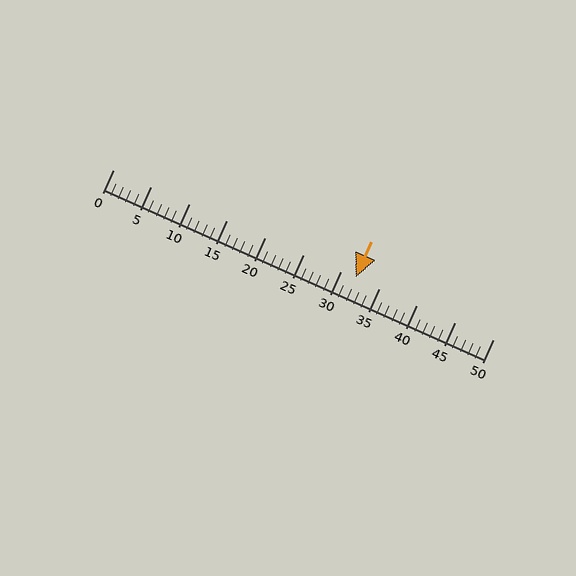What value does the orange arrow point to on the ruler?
The orange arrow points to approximately 32.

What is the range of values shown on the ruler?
The ruler shows values from 0 to 50.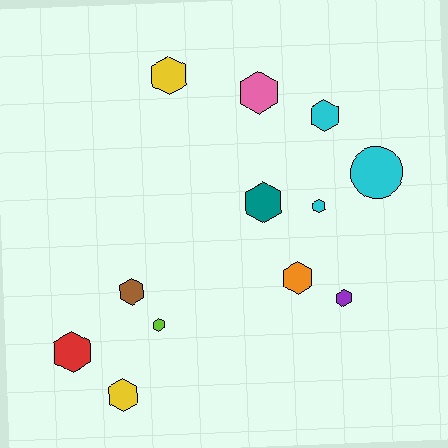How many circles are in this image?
There is 1 circle.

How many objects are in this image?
There are 12 objects.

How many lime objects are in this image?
There is 1 lime object.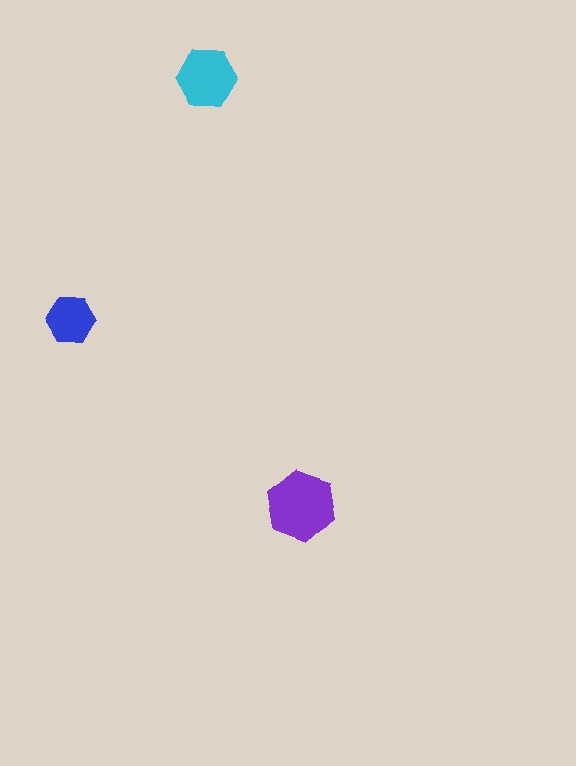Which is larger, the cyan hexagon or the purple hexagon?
The purple one.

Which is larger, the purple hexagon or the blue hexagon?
The purple one.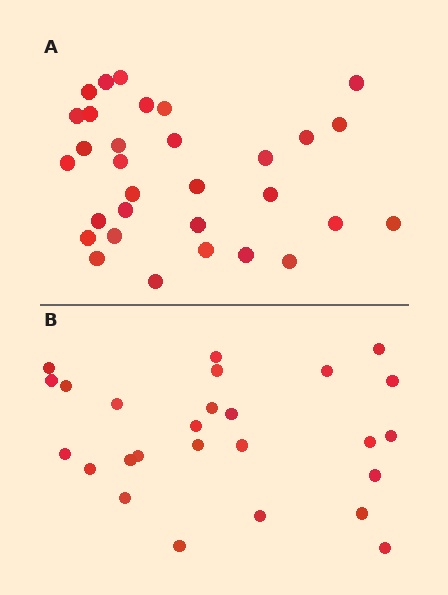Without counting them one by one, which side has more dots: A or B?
Region A (the top region) has more dots.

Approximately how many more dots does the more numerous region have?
Region A has about 5 more dots than region B.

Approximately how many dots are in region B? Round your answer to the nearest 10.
About 30 dots. (The exact count is 26, which rounds to 30.)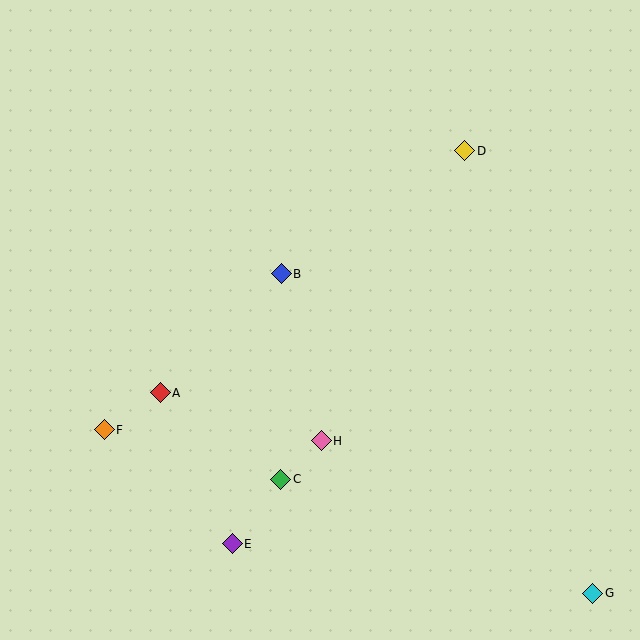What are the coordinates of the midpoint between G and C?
The midpoint between G and C is at (437, 536).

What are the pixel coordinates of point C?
Point C is at (281, 479).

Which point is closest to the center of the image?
Point B at (281, 274) is closest to the center.